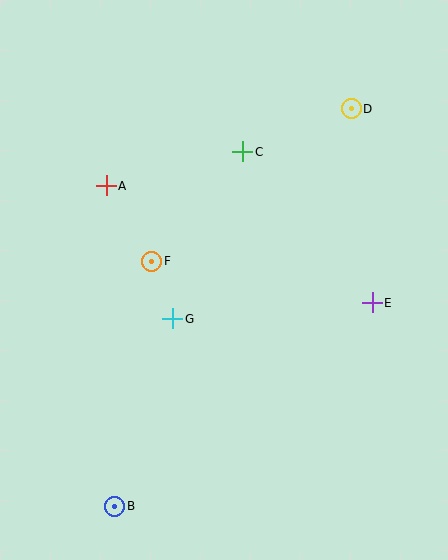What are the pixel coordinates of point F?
Point F is at (152, 261).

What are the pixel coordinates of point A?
Point A is at (106, 186).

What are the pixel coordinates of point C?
Point C is at (243, 152).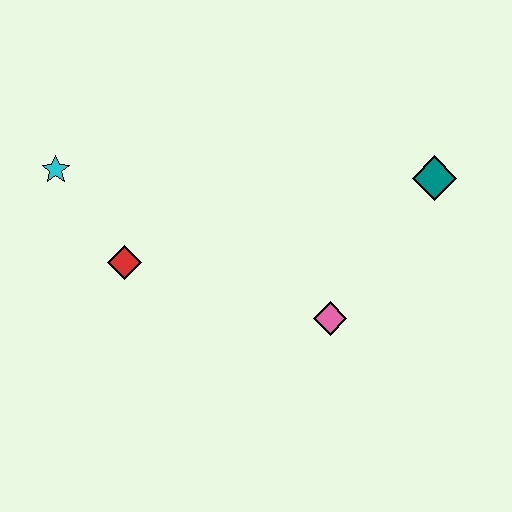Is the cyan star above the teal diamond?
Yes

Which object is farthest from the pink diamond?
The cyan star is farthest from the pink diamond.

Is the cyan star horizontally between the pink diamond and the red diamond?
No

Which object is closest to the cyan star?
The red diamond is closest to the cyan star.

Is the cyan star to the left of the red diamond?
Yes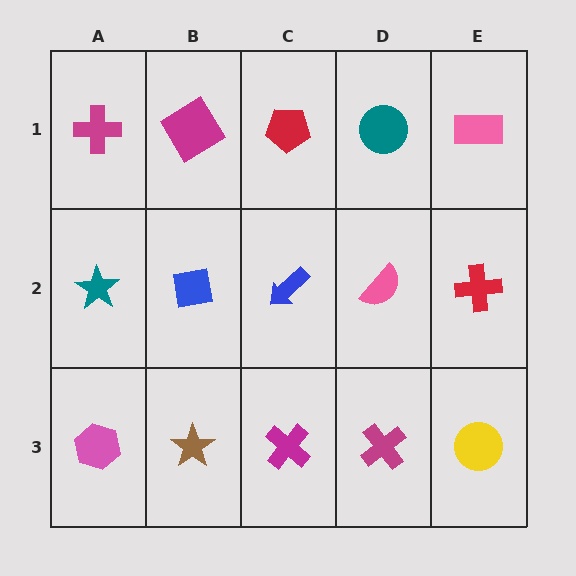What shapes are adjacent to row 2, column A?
A magenta cross (row 1, column A), a pink hexagon (row 3, column A), a blue square (row 2, column B).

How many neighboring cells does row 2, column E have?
3.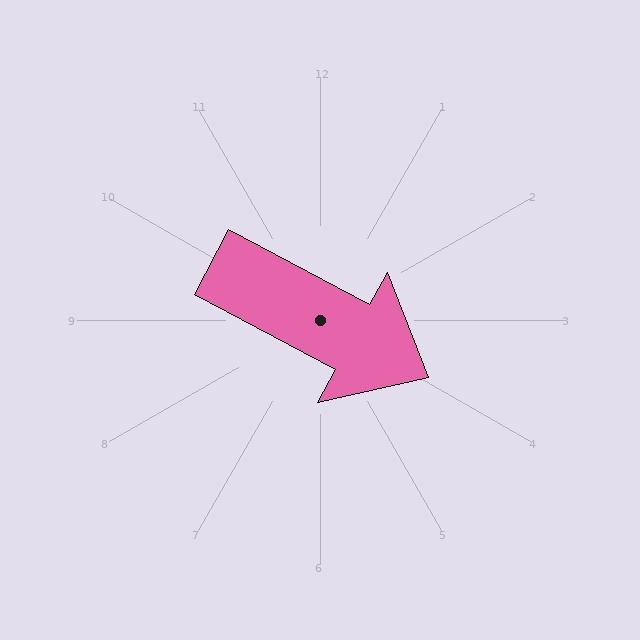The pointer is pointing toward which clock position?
Roughly 4 o'clock.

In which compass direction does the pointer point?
Southeast.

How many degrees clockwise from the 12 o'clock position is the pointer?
Approximately 118 degrees.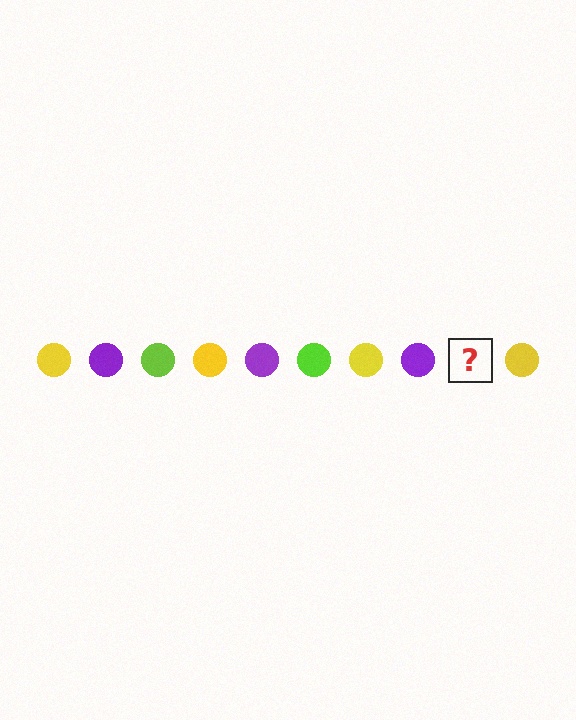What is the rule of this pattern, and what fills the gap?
The rule is that the pattern cycles through yellow, purple, lime circles. The gap should be filled with a lime circle.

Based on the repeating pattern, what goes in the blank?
The blank should be a lime circle.